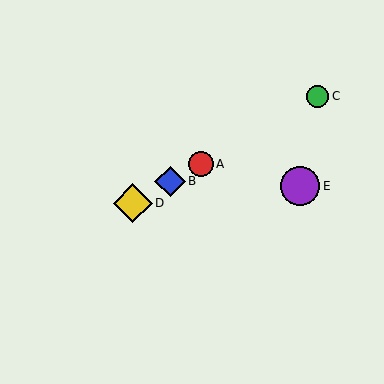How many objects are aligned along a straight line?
4 objects (A, B, C, D) are aligned along a straight line.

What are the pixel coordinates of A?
Object A is at (201, 164).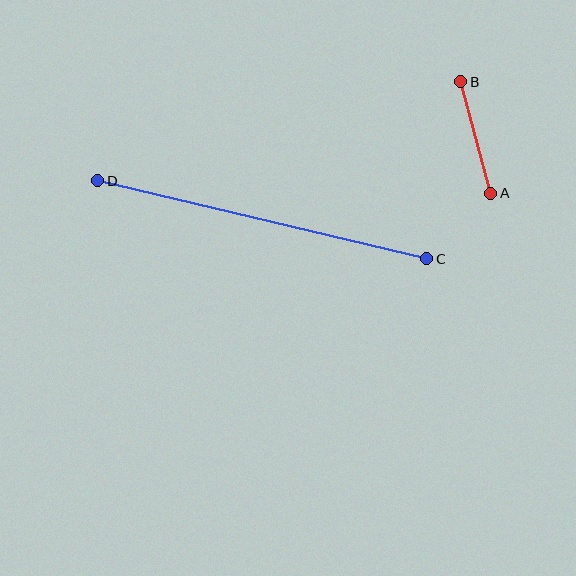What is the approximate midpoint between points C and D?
The midpoint is at approximately (262, 220) pixels.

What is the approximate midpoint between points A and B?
The midpoint is at approximately (476, 138) pixels.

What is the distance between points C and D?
The distance is approximately 338 pixels.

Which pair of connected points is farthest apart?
Points C and D are farthest apart.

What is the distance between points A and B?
The distance is approximately 115 pixels.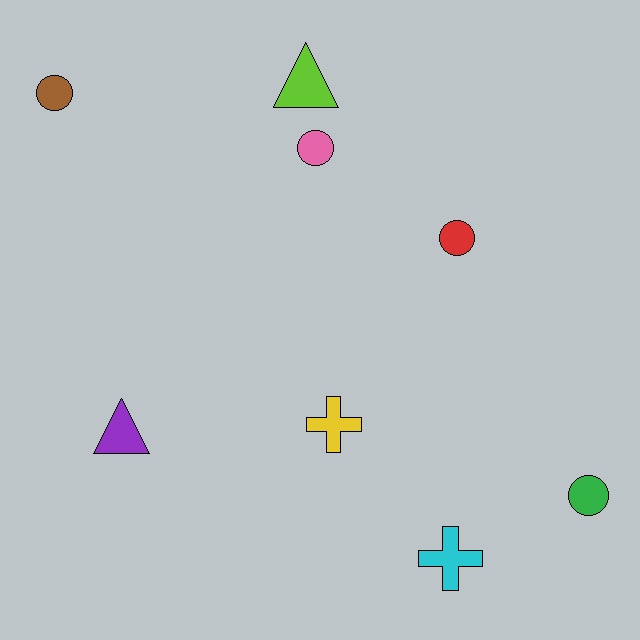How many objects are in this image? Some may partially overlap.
There are 8 objects.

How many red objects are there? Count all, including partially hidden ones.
There is 1 red object.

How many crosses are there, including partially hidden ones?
There are 2 crosses.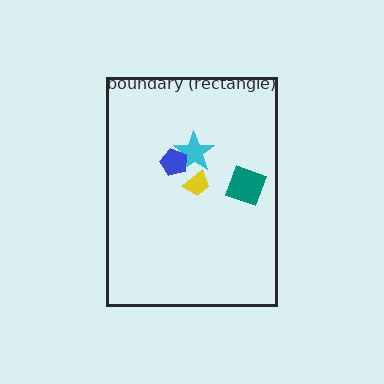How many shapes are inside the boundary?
4 inside, 0 outside.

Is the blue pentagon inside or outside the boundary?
Inside.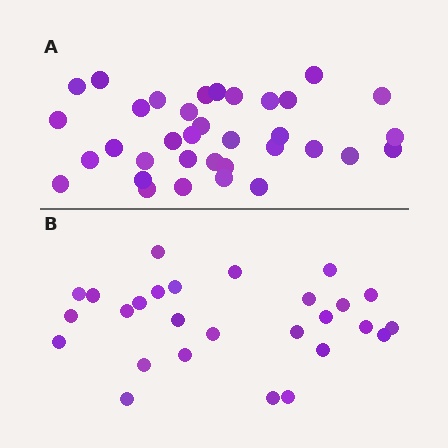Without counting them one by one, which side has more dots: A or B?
Region A (the top region) has more dots.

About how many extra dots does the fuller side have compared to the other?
Region A has roughly 8 or so more dots than region B.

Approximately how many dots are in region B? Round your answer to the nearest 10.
About 30 dots. (The exact count is 27, which rounds to 30.)